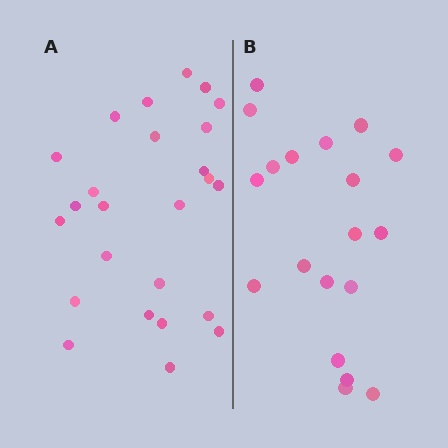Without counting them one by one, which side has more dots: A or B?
Region A (the left region) has more dots.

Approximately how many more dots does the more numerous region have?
Region A has about 6 more dots than region B.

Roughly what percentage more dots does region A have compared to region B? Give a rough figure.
About 30% more.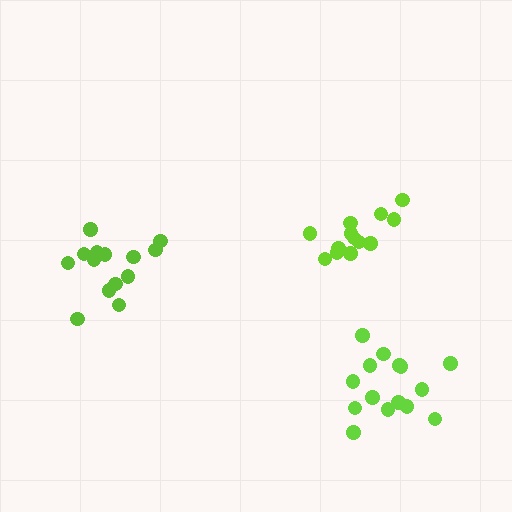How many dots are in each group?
Group 1: 15 dots, Group 2: 14 dots, Group 3: 13 dots (42 total).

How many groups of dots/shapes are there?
There are 3 groups.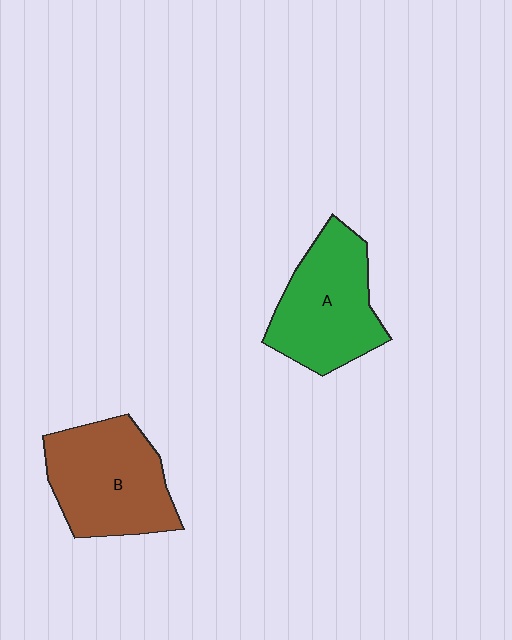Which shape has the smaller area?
Shape A (green).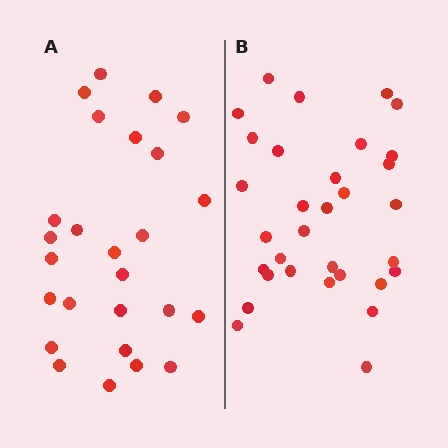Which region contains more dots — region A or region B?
Region B (the right region) has more dots.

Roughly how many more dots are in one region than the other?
Region B has about 6 more dots than region A.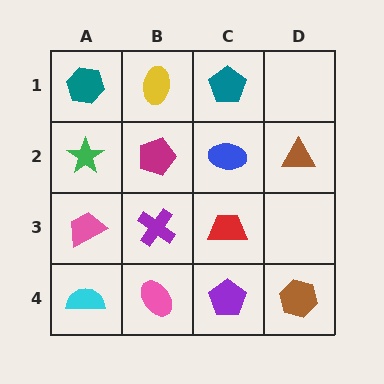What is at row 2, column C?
A blue ellipse.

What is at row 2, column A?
A green star.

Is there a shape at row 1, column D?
No, that cell is empty.